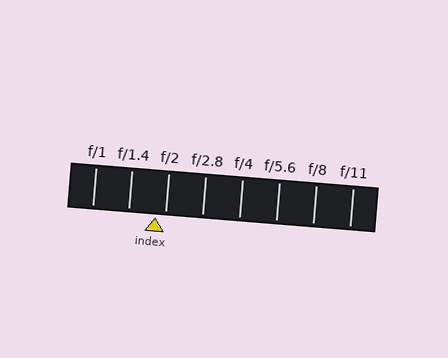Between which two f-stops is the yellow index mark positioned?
The index mark is between f/1.4 and f/2.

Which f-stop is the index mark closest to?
The index mark is closest to f/2.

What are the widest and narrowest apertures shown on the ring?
The widest aperture shown is f/1 and the narrowest is f/11.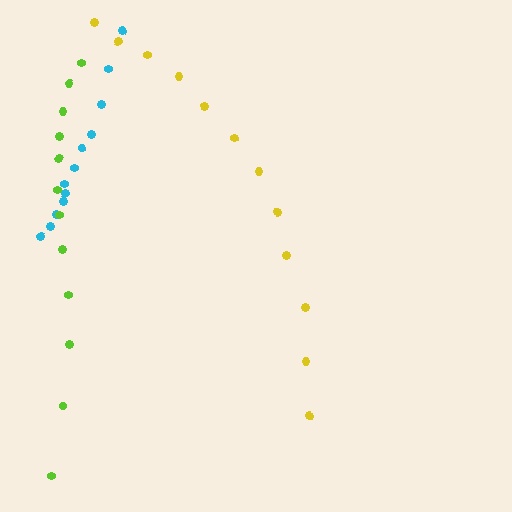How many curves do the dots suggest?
There are 3 distinct paths.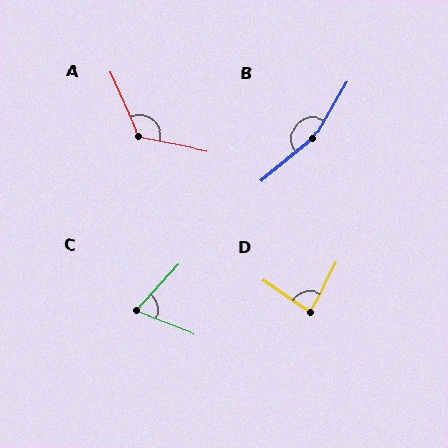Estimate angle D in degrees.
Approximately 82 degrees.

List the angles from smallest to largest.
C (68°), D (82°), A (126°), B (160°).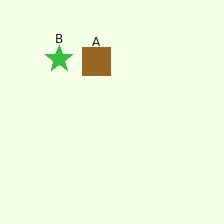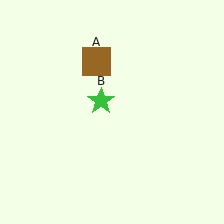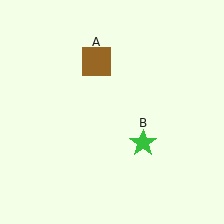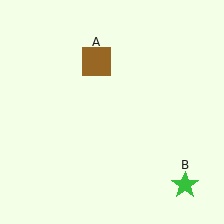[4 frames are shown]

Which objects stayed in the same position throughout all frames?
Brown square (object A) remained stationary.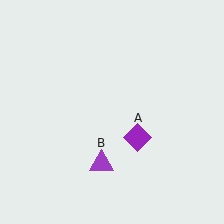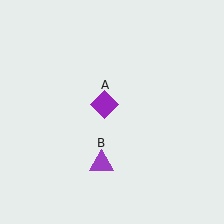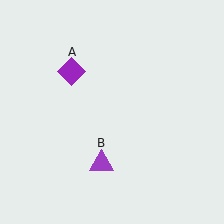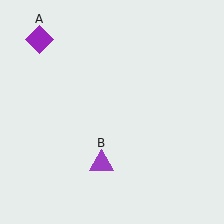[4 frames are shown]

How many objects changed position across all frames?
1 object changed position: purple diamond (object A).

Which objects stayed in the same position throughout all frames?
Purple triangle (object B) remained stationary.